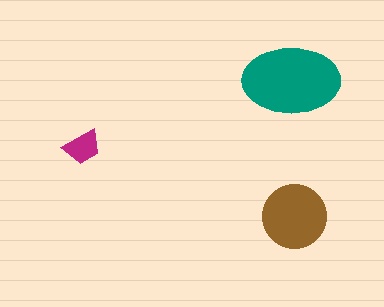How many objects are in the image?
There are 3 objects in the image.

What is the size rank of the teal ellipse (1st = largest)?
1st.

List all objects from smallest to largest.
The magenta trapezoid, the brown circle, the teal ellipse.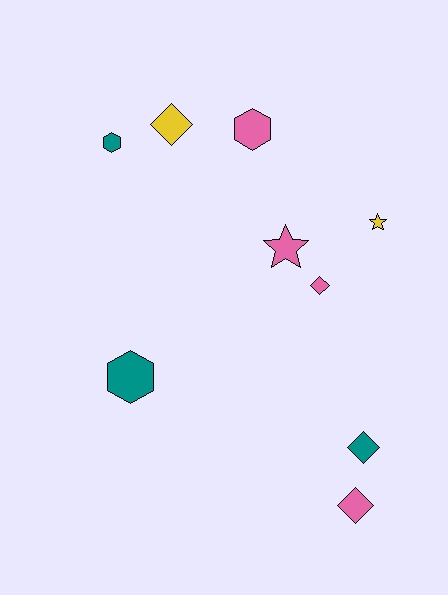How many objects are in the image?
There are 9 objects.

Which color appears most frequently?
Pink, with 4 objects.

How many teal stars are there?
There are no teal stars.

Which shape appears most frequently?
Diamond, with 4 objects.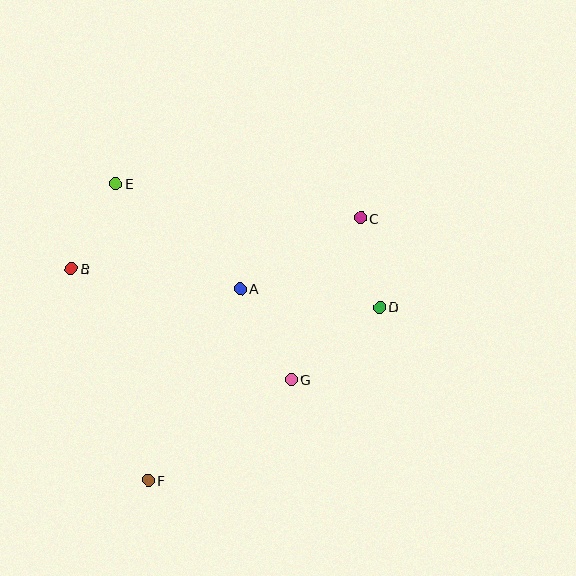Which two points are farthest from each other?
Points C and F are farthest from each other.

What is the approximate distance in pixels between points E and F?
The distance between E and F is approximately 298 pixels.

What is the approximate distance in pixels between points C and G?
The distance between C and G is approximately 176 pixels.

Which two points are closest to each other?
Points C and D are closest to each other.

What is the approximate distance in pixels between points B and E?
The distance between B and E is approximately 96 pixels.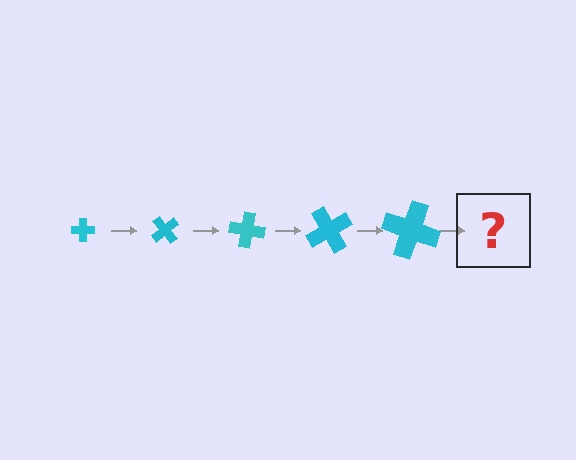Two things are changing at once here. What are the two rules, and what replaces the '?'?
The two rules are that the cross grows larger each step and it rotates 50 degrees each step. The '?' should be a cross, larger than the previous one and rotated 250 degrees from the start.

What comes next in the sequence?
The next element should be a cross, larger than the previous one and rotated 250 degrees from the start.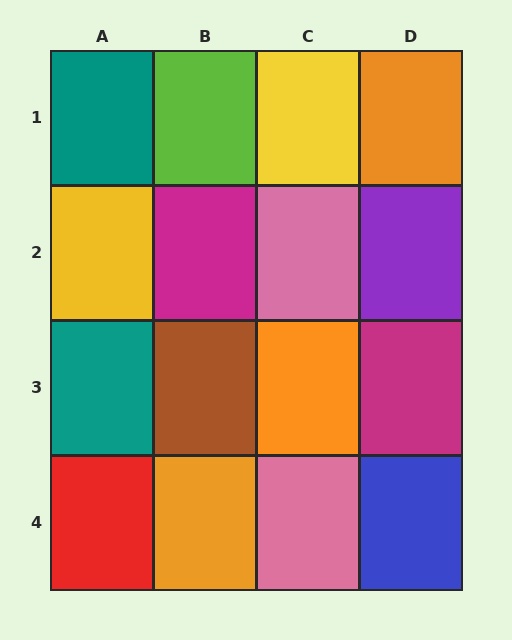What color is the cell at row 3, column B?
Brown.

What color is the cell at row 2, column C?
Pink.